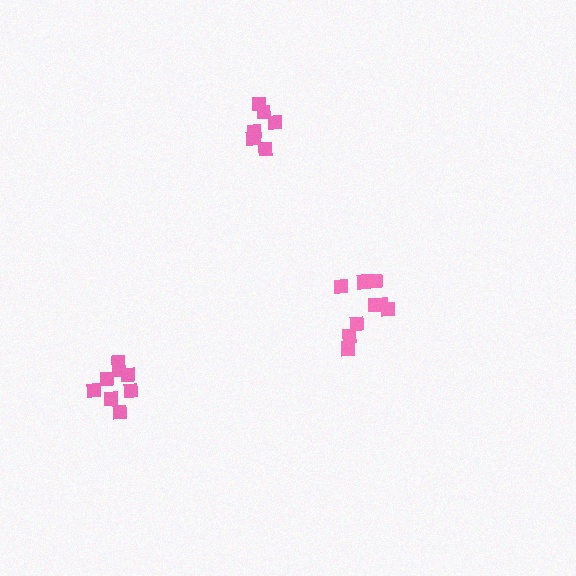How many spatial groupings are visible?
There are 3 spatial groupings.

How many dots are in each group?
Group 1: 8 dots, Group 2: 10 dots, Group 3: 6 dots (24 total).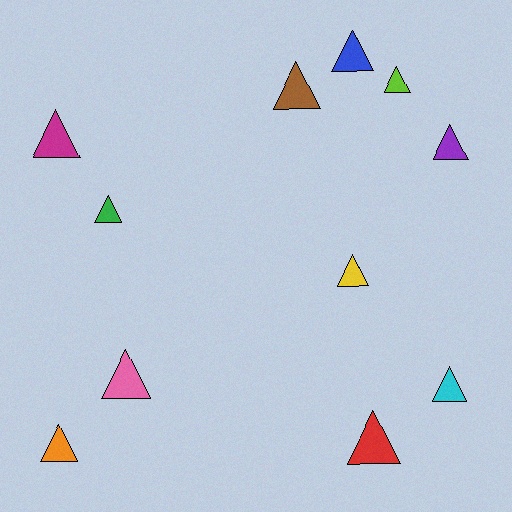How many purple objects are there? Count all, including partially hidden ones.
There is 1 purple object.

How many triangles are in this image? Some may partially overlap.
There are 11 triangles.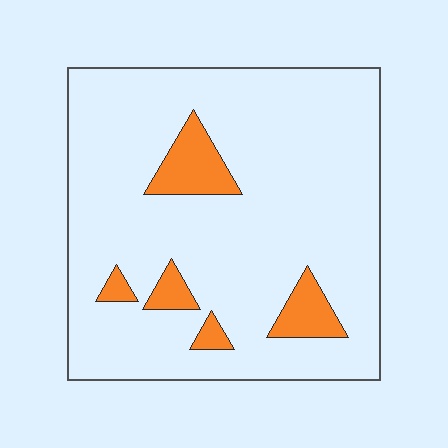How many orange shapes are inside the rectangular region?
5.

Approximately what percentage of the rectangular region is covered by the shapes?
Approximately 10%.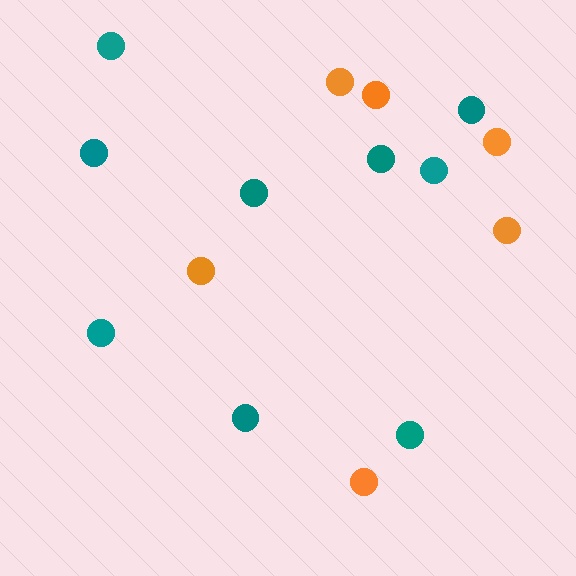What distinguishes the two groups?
There are 2 groups: one group of orange circles (6) and one group of teal circles (9).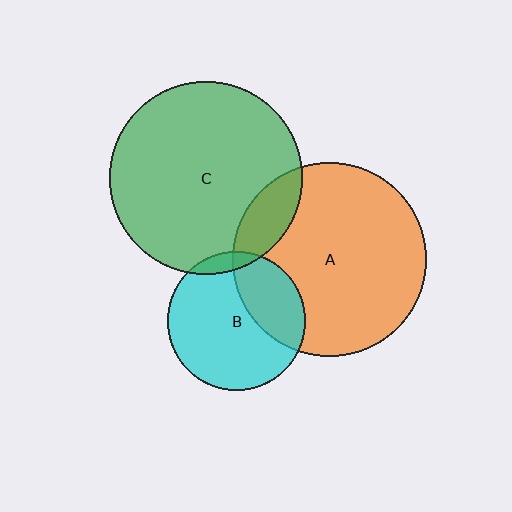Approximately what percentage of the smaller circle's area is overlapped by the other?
Approximately 5%.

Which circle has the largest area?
Circle A (orange).